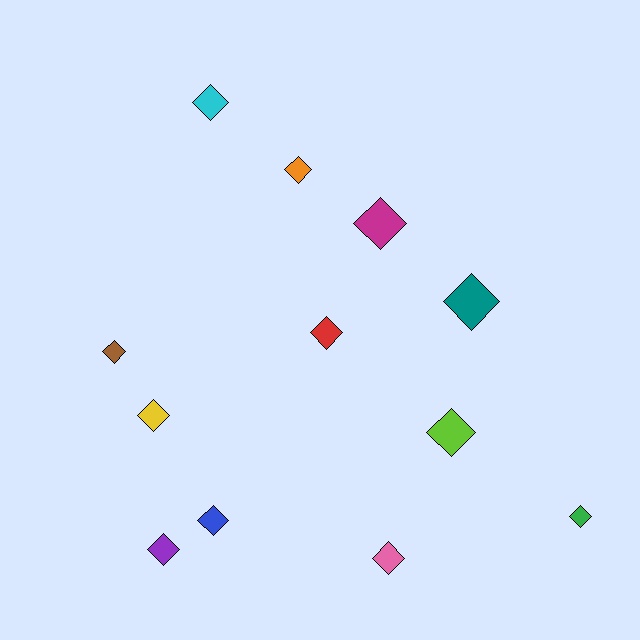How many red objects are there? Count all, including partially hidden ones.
There is 1 red object.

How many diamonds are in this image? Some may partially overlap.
There are 12 diamonds.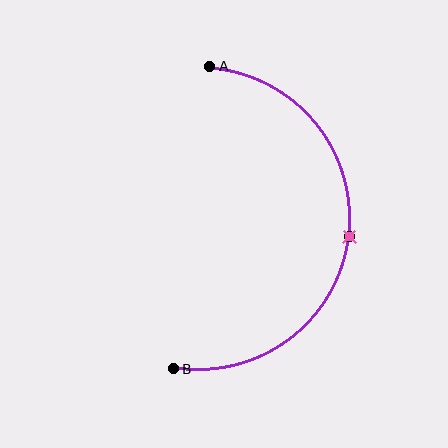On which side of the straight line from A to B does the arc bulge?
The arc bulges to the right of the straight line connecting A and B.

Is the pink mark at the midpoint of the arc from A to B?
Yes. The pink mark lies on the arc at equal arc-length from both A and B — it is the arc midpoint.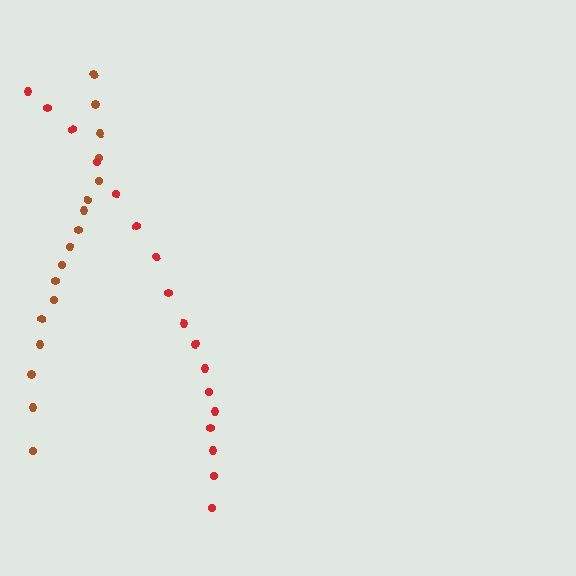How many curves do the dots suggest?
There are 2 distinct paths.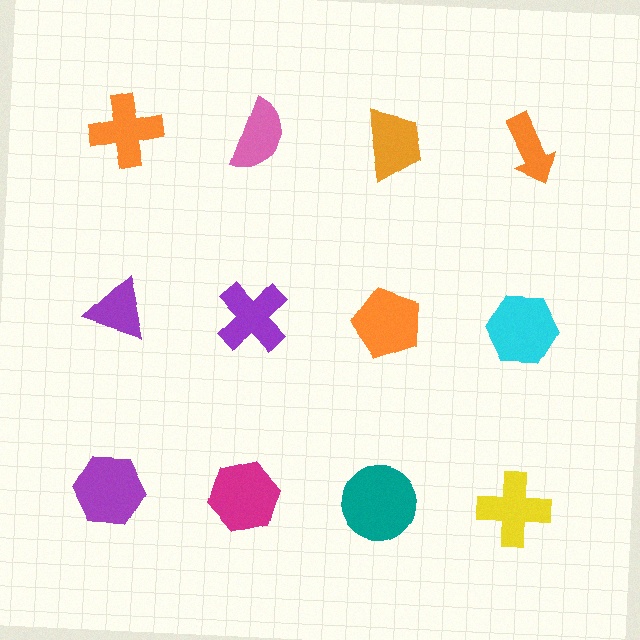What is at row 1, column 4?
An orange arrow.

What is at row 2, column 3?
An orange pentagon.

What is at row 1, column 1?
An orange cross.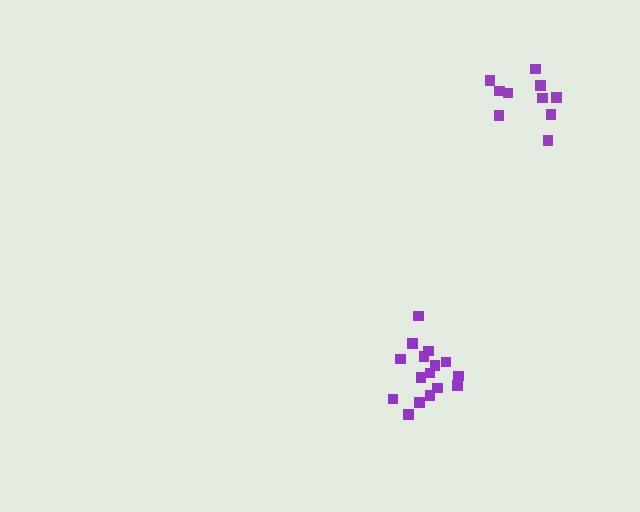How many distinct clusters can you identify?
There are 2 distinct clusters.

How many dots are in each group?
Group 1: 10 dots, Group 2: 16 dots (26 total).